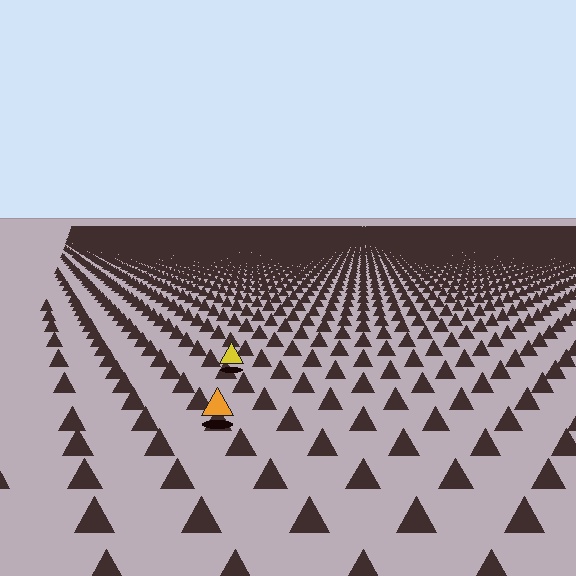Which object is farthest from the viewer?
The yellow triangle is farthest from the viewer. It appears smaller and the ground texture around it is denser.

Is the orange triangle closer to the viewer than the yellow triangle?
Yes. The orange triangle is closer — you can tell from the texture gradient: the ground texture is coarser near it.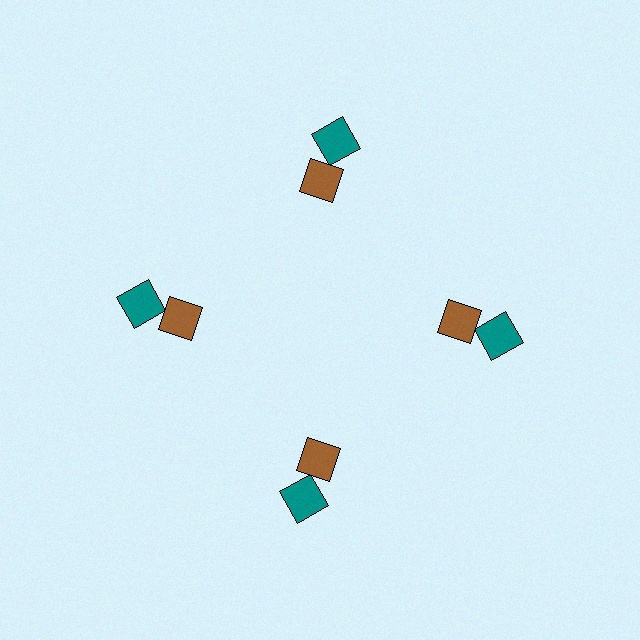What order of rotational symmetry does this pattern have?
This pattern has 4-fold rotational symmetry.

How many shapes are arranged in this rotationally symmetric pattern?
There are 8 shapes, arranged in 4 groups of 2.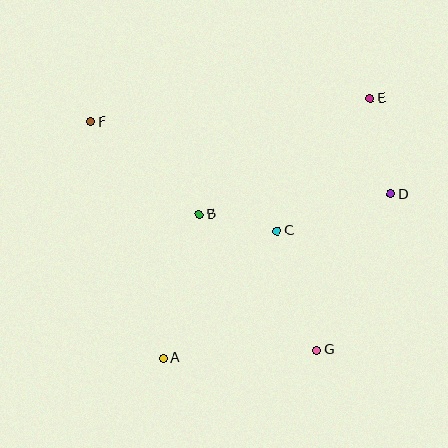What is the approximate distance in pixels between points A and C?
The distance between A and C is approximately 171 pixels.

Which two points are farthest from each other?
Points A and E are farthest from each other.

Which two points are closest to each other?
Points B and C are closest to each other.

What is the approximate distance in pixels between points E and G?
The distance between E and G is approximately 257 pixels.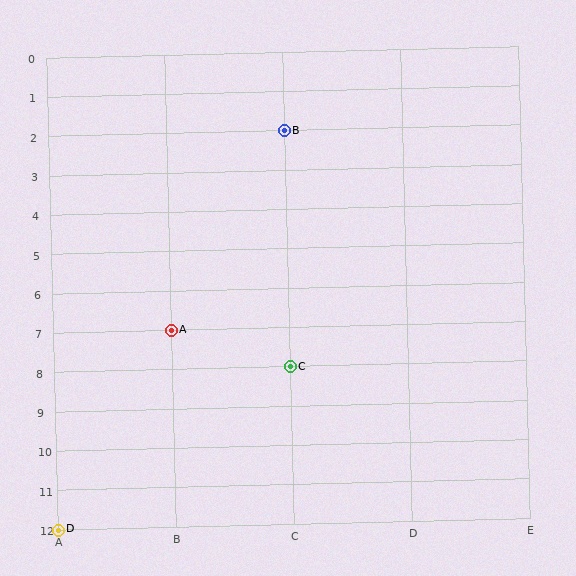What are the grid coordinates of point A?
Point A is at grid coordinates (B, 7).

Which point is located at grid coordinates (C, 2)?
Point B is at (C, 2).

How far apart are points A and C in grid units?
Points A and C are 1 column and 1 row apart (about 1.4 grid units diagonally).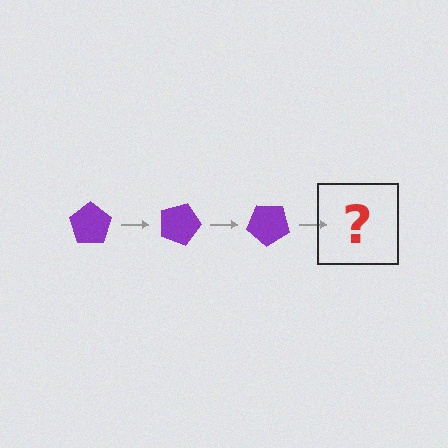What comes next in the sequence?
The next element should be a purple pentagon rotated 60 degrees.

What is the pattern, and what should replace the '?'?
The pattern is that the pentagon rotates 20 degrees each step. The '?' should be a purple pentagon rotated 60 degrees.